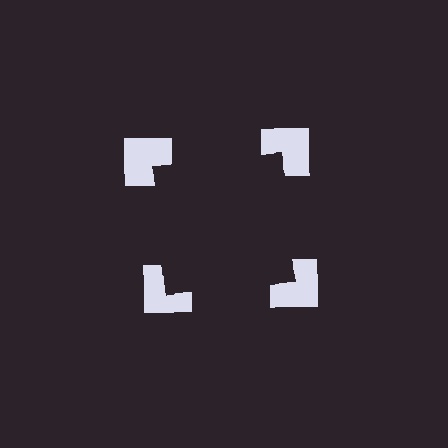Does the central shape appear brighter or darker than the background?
It typically appears slightly darker than the background, even though no actual brightness change is drawn.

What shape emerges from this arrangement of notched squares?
An illusory square — its edges are inferred from the aligned wedge cuts in the notched squares, not physically drawn.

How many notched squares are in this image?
There are 4 — one at each vertex of the illusory square.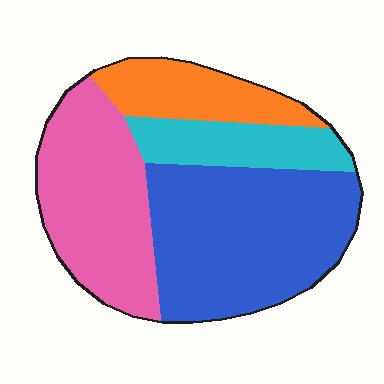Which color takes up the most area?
Blue, at roughly 40%.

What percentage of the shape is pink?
Pink covers around 30% of the shape.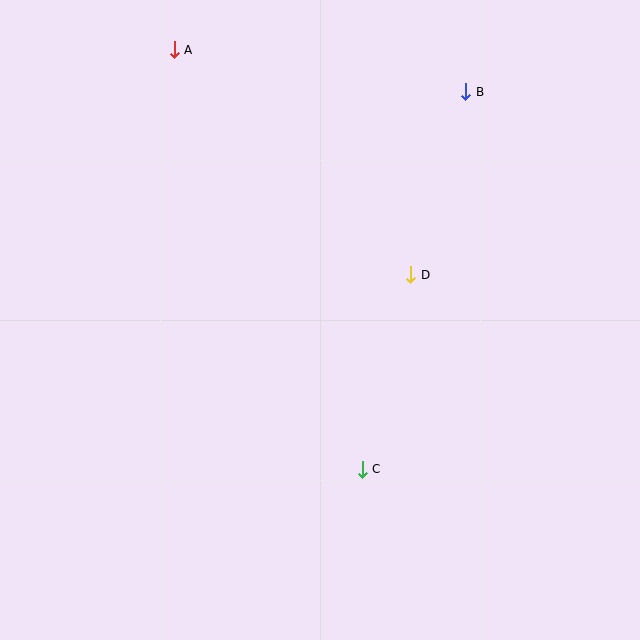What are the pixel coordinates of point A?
Point A is at (174, 50).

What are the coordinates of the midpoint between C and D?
The midpoint between C and D is at (387, 372).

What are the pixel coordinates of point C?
Point C is at (362, 469).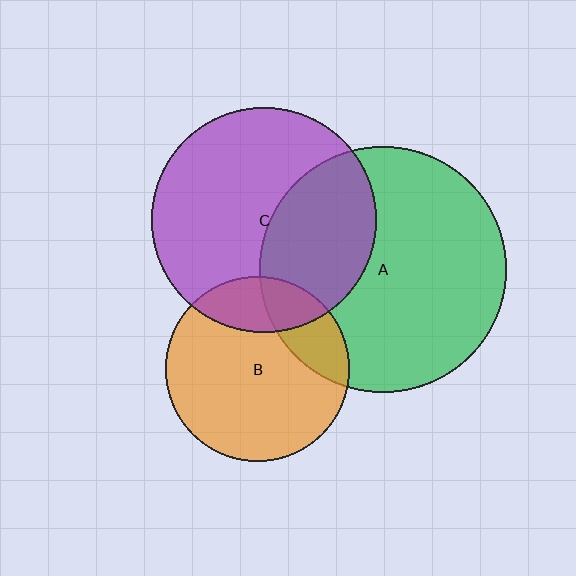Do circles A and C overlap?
Yes.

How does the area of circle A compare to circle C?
Approximately 1.2 times.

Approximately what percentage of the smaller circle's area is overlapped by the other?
Approximately 35%.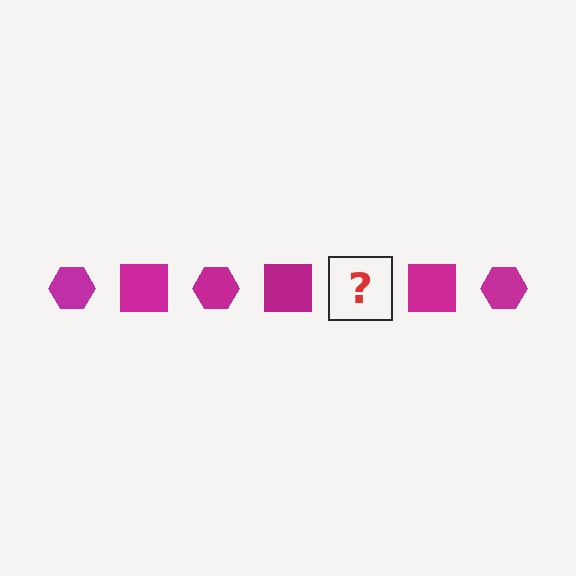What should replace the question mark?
The question mark should be replaced with a magenta hexagon.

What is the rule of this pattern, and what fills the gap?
The rule is that the pattern cycles through hexagon, square shapes in magenta. The gap should be filled with a magenta hexagon.